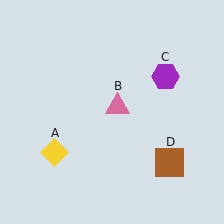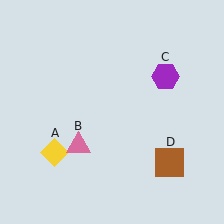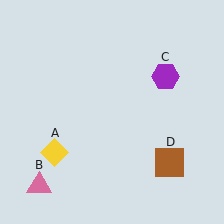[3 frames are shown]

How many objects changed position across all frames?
1 object changed position: pink triangle (object B).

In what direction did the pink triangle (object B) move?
The pink triangle (object B) moved down and to the left.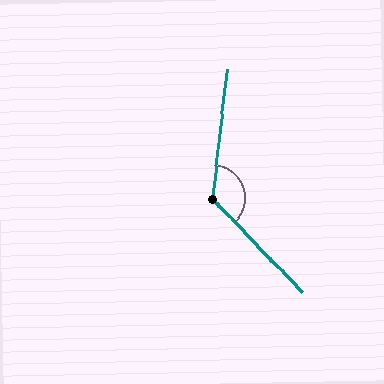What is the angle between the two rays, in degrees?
Approximately 130 degrees.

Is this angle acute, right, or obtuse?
It is obtuse.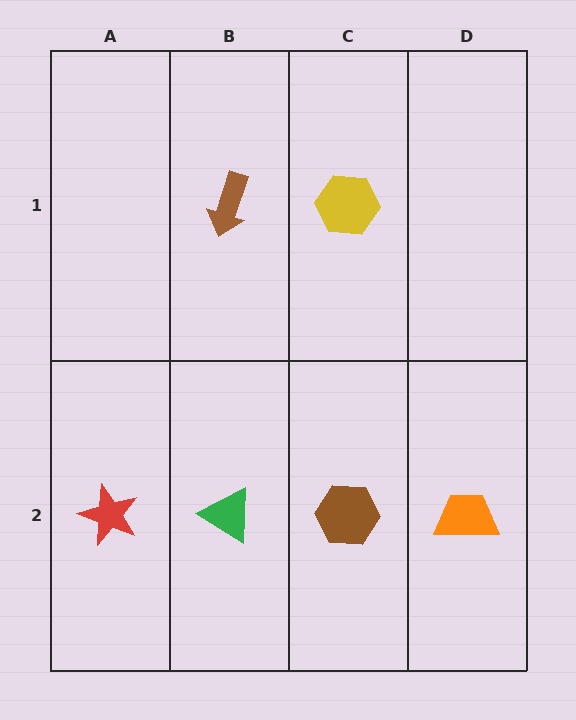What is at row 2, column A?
A red star.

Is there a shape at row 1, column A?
No, that cell is empty.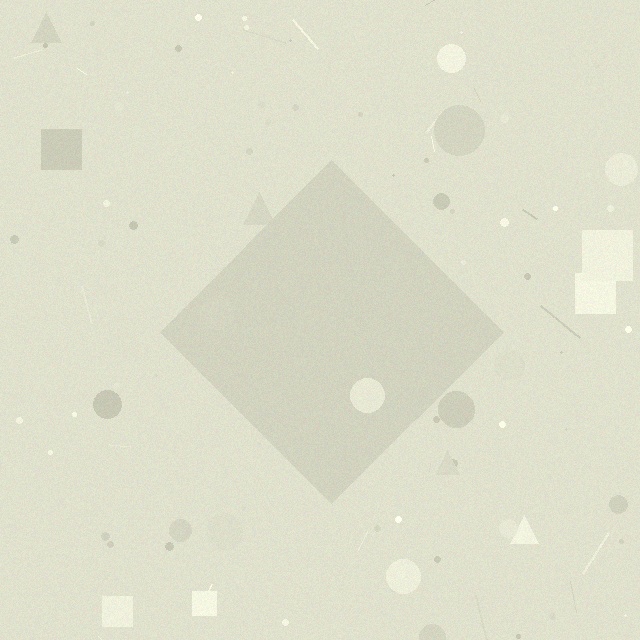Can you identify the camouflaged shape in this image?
The camouflaged shape is a diamond.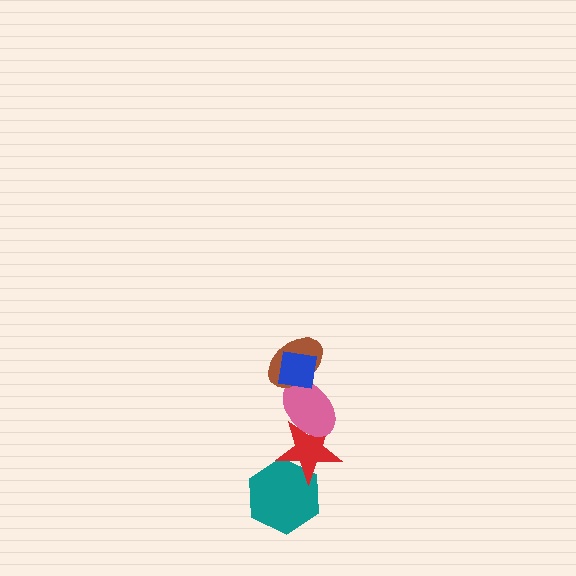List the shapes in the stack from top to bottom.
From top to bottom: the blue square, the brown ellipse, the pink ellipse, the red star, the teal hexagon.